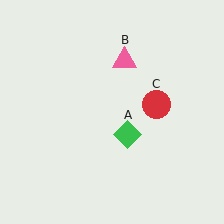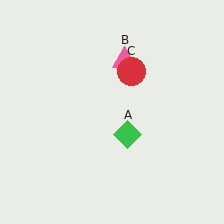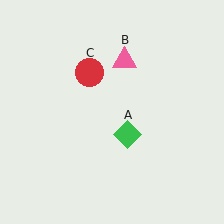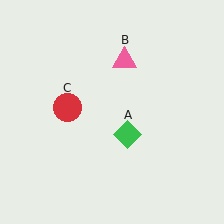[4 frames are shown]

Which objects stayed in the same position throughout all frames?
Green diamond (object A) and pink triangle (object B) remained stationary.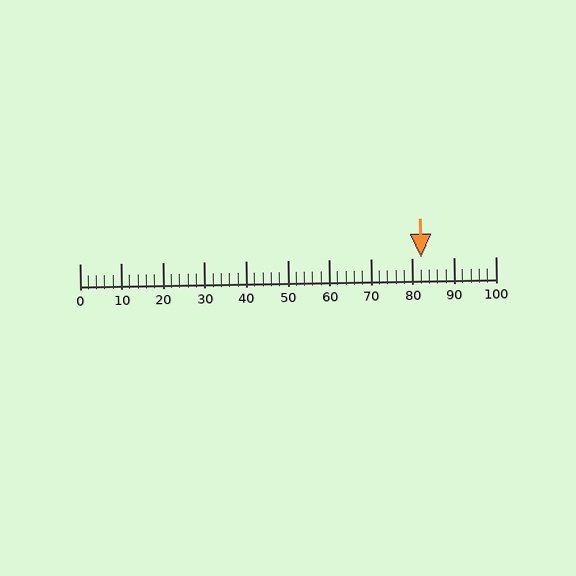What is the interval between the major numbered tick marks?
The major tick marks are spaced 10 units apart.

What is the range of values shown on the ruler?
The ruler shows values from 0 to 100.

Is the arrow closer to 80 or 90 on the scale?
The arrow is closer to 80.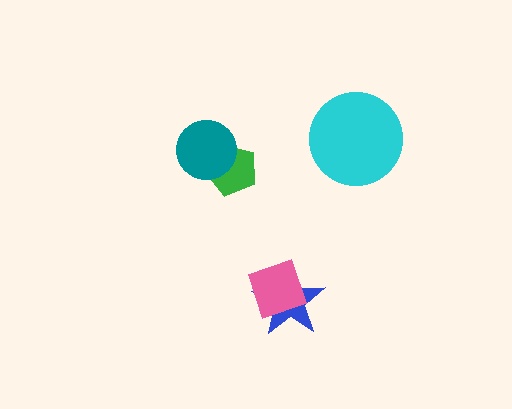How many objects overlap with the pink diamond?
1 object overlaps with the pink diamond.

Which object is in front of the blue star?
The pink diamond is in front of the blue star.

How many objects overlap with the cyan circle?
0 objects overlap with the cyan circle.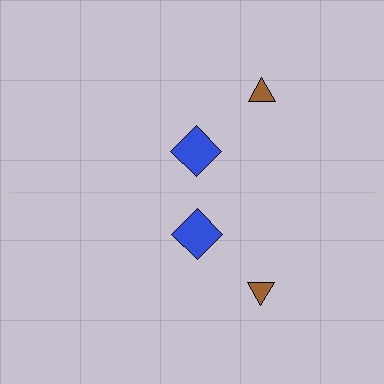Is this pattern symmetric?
Yes, this pattern has bilateral (reflection) symmetry.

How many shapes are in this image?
There are 4 shapes in this image.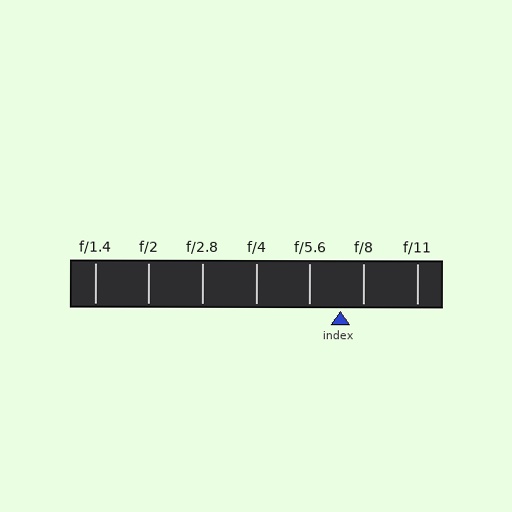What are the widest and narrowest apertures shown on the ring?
The widest aperture shown is f/1.4 and the narrowest is f/11.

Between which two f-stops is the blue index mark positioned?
The index mark is between f/5.6 and f/8.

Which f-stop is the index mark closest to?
The index mark is closest to f/8.